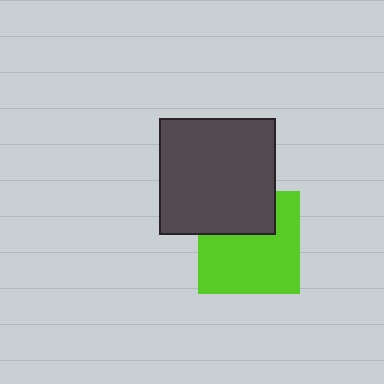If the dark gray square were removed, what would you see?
You would see the complete lime square.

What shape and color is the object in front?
The object in front is a dark gray square.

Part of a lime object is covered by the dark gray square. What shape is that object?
It is a square.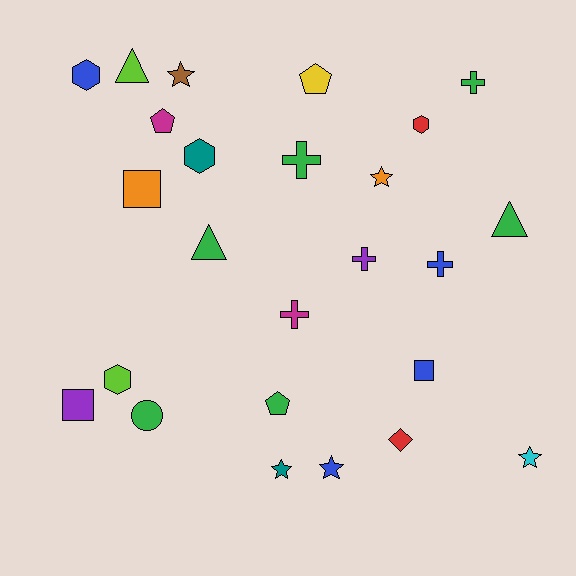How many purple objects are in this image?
There are 2 purple objects.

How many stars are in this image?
There are 5 stars.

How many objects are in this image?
There are 25 objects.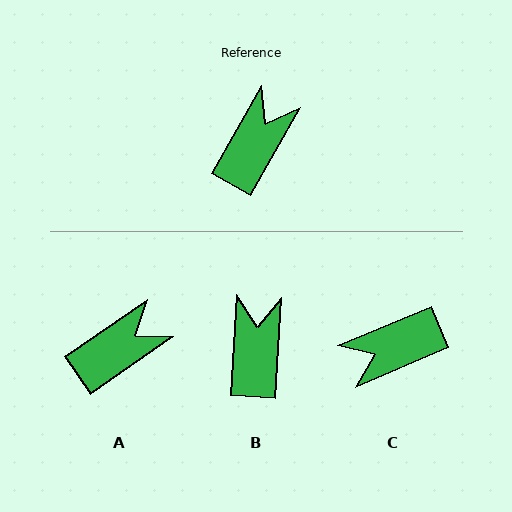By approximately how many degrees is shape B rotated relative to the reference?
Approximately 26 degrees counter-clockwise.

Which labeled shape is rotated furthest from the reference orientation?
C, about 142 degrees away.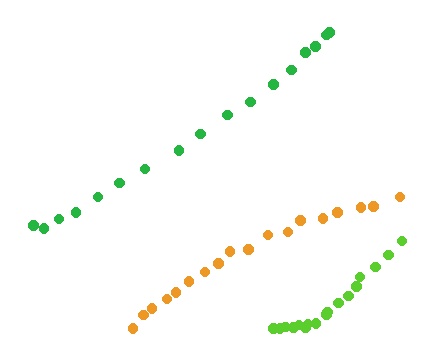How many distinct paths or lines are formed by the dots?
There are 3 distinct paths.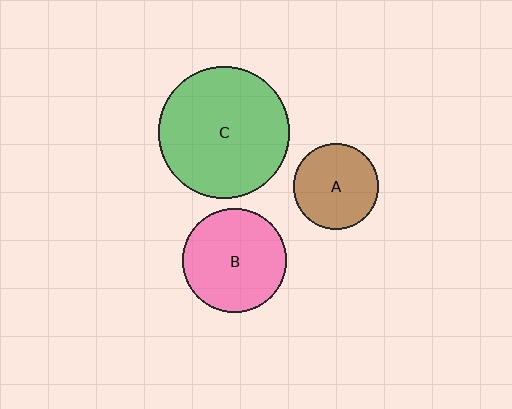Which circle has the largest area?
Circle C (green).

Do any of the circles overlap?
No, none of the circles overlap.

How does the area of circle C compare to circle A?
Approximately 2.4 times.